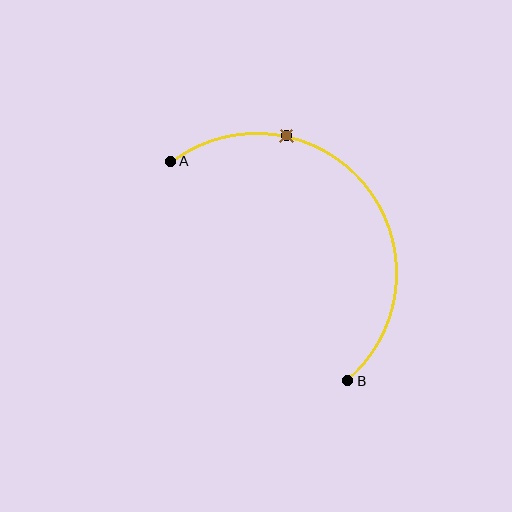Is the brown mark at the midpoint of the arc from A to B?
No. The brown mark lies on the arc but is closer to endpoint A. The arc midpoint would be at the point on the curve equidistant along the arc from both A and B.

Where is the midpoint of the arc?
The arc midpoint is the point on the curve farthest from the straight line joining A and B. It sits above and to the right of that line.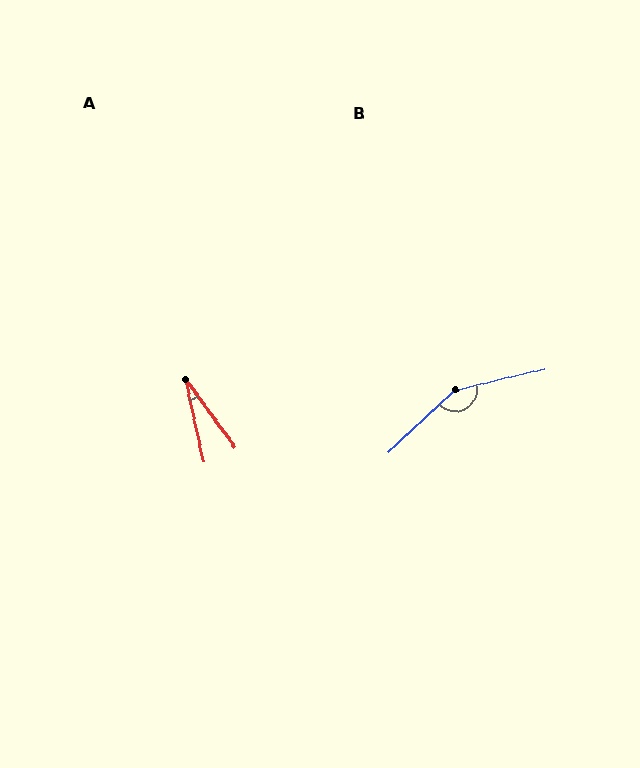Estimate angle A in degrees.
Approximately 24 degrees.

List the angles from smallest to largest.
A (24°), B (150°).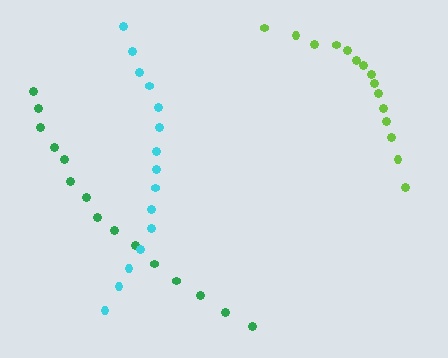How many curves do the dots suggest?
There are 3 distinct paths.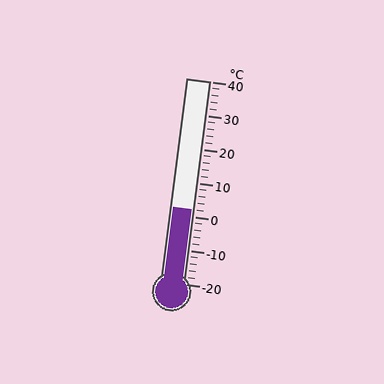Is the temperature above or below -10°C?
The temperature is above -10°C.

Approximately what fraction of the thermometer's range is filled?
The thermometer is filled to approximately 35% of its range.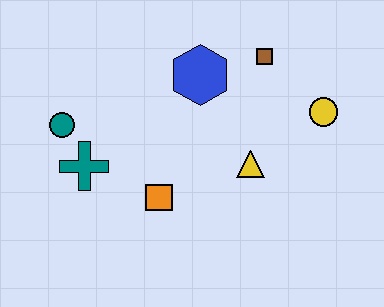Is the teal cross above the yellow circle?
No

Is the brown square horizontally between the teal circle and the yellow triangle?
No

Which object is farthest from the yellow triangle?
The teal circle is farthest from the yellow triangle.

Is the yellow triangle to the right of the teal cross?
Yes